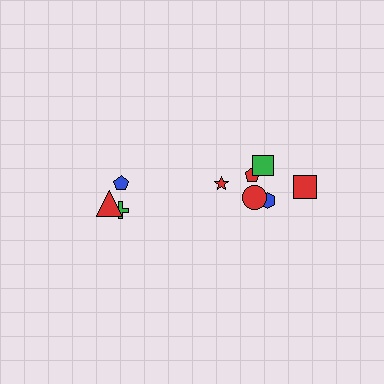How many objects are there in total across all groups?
There are 9 objects.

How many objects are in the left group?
There are 3 objects.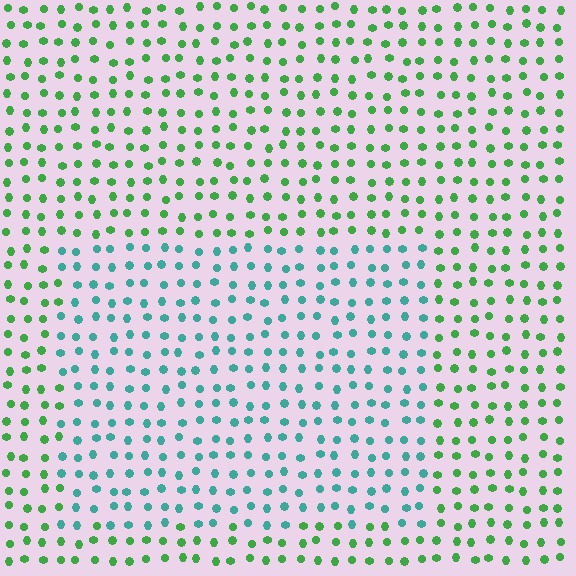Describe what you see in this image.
The image is filled with small green elements in a uniform arrangement. A rectangle-shaped region is visible where the elements are tinted to a slightly different hue, forming a subtle color boundary.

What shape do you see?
I see a rectangle.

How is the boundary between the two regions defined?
The boundary is defined purely by a slight shift in hue (about 49 degrees). Spacing, size, and orientation are identical on both sides.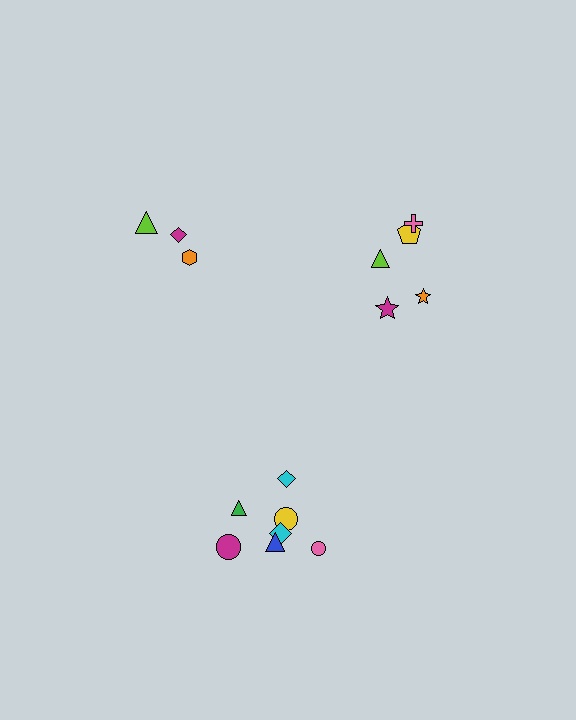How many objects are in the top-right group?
There are 5 objects.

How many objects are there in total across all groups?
There are 15 objects.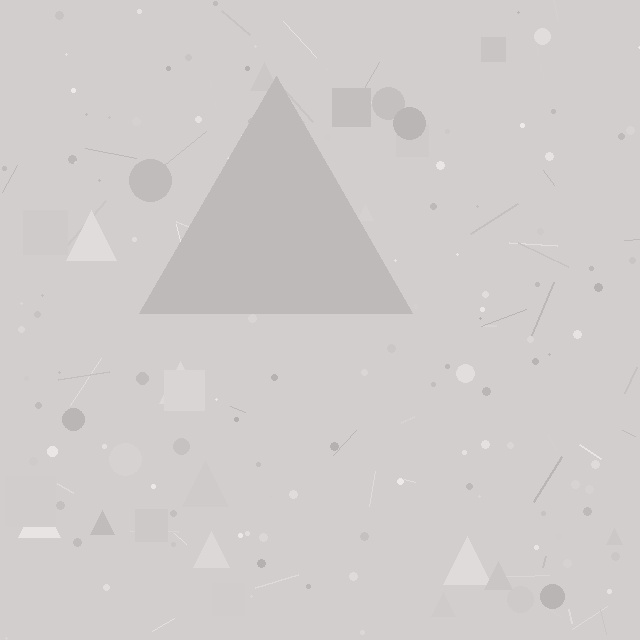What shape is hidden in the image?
A triangle is hidden in the image.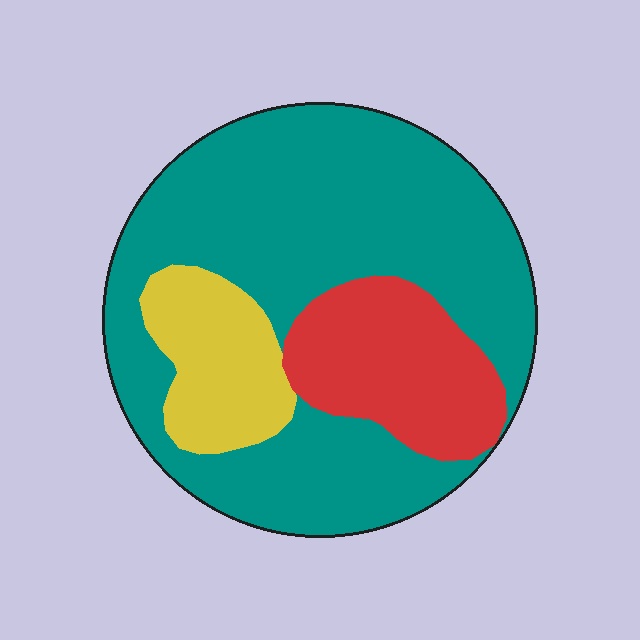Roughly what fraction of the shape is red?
Red covers about 20% of the shape.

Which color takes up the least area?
Yellow, at roughly 15%.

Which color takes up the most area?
Teal, at roughly 65%.